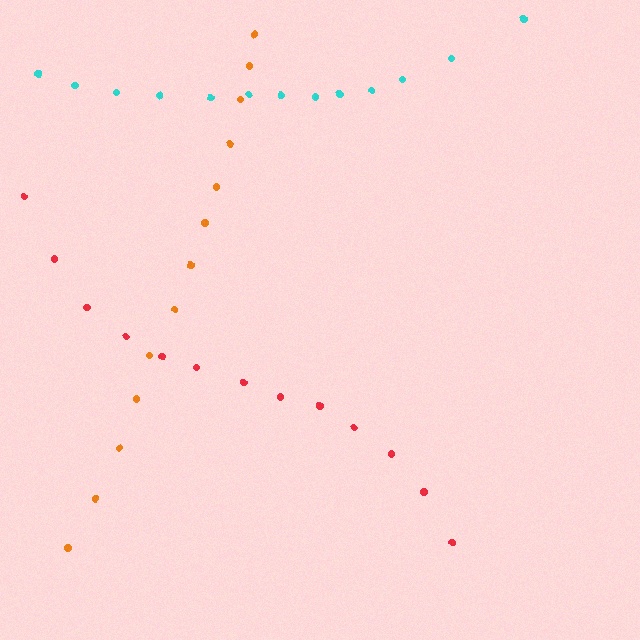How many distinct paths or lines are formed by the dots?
There are 3 distinct paths.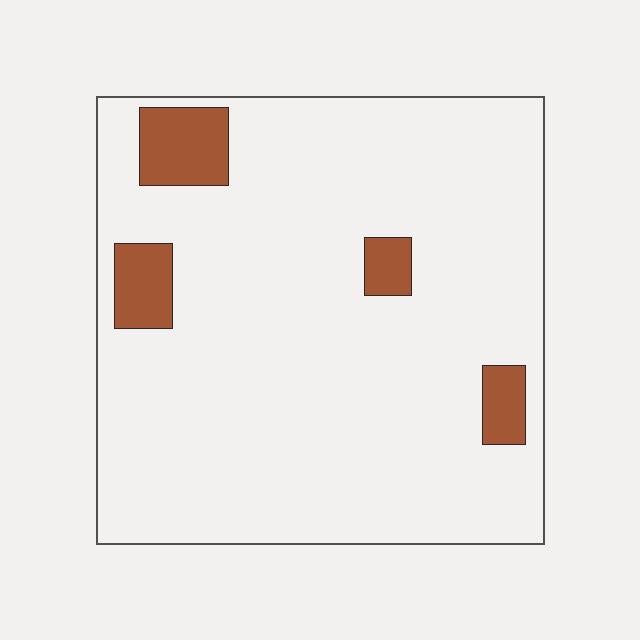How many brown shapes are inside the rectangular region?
4.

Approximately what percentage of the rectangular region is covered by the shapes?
Approximately 10%.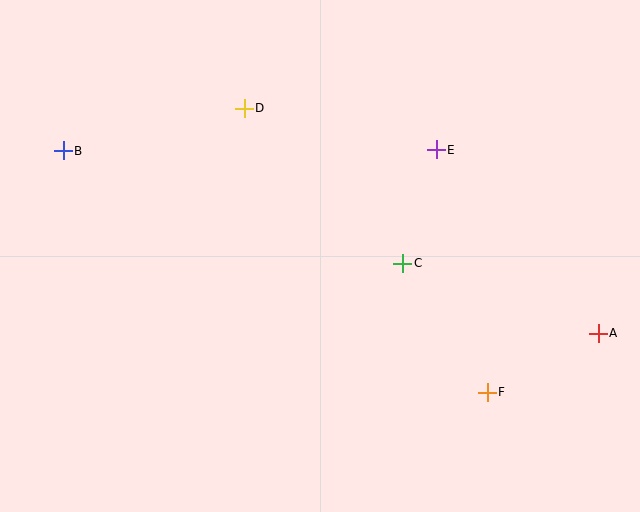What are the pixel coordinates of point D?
Point D is at (244, 108).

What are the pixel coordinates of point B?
Point B is at (63, 151).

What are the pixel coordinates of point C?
Point C is at (403, 263).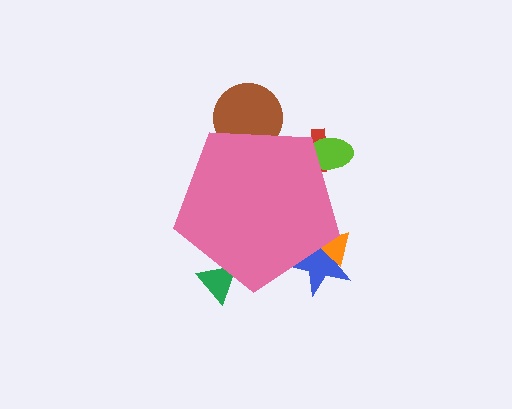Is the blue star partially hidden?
Yes, the blue star is partially hidden behind the pink pentagon.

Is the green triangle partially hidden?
Yes, the green triangle is partially hidden behind the pink pentagon.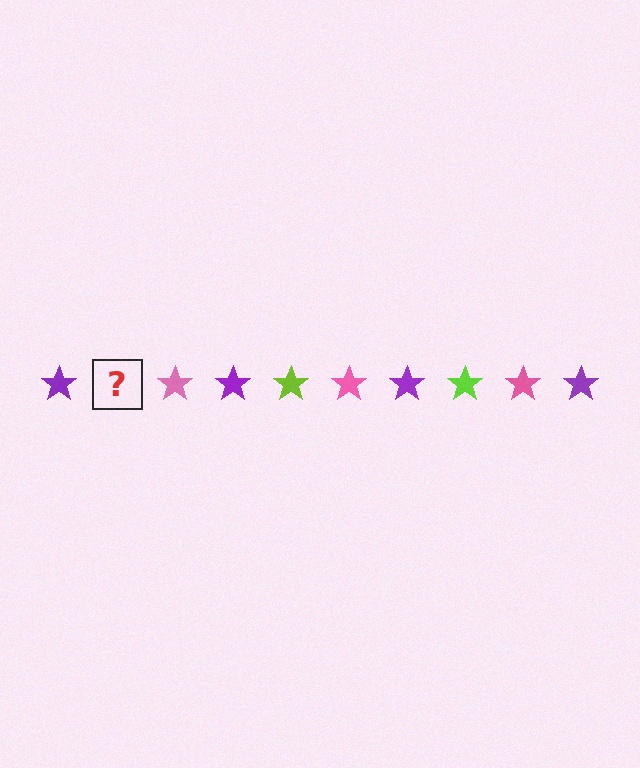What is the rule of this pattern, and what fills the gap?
The rule is that the pattern cycles through purple, lime, pink stars. The gap should be filled with a lime star.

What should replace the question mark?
The question mark should be replaced with a lime star.